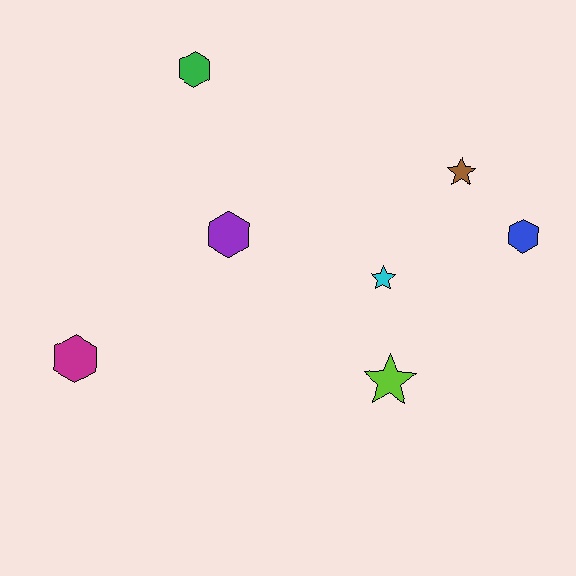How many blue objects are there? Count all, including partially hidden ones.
There is 1 blue object.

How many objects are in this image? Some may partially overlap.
There are 7 objects.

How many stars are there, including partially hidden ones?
There are 3 stars.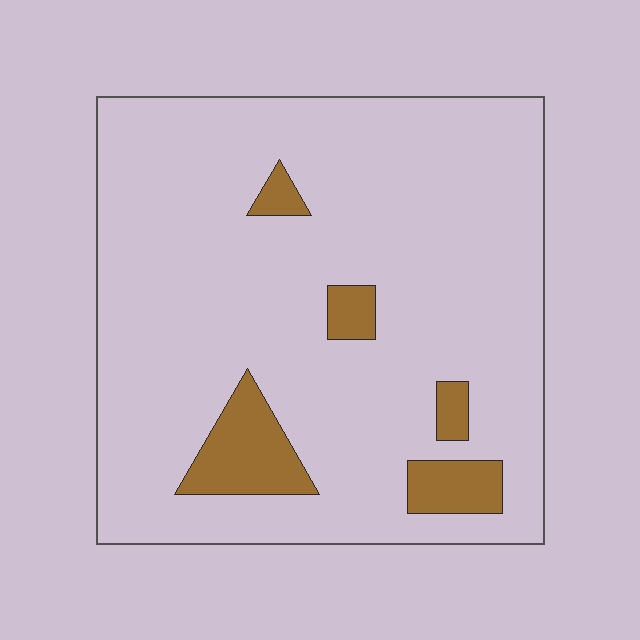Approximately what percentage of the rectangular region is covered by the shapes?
Approximately 10%.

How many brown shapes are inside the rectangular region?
5.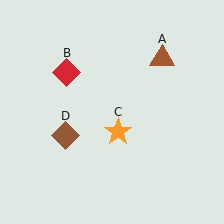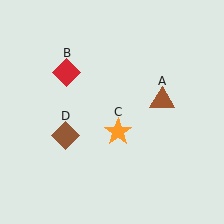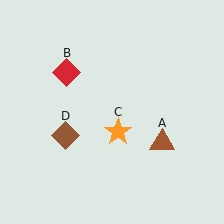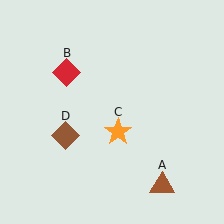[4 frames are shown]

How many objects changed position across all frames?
1 object changed position: brown triangle (object A).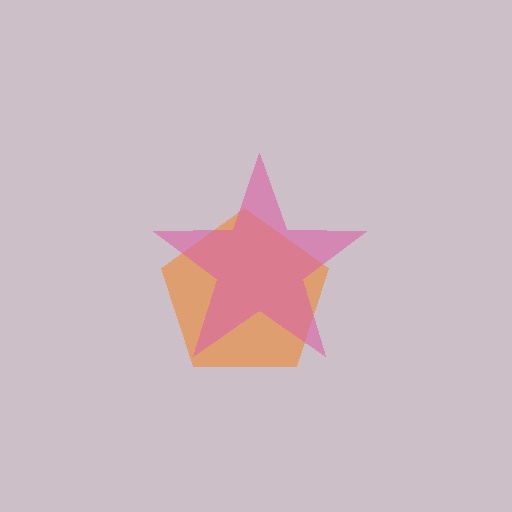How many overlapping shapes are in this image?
There are 2 overlapping shapes in the image.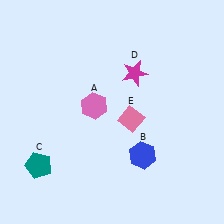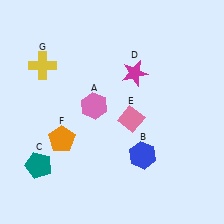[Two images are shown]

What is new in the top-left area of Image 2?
A yellow cross (G) was added in the top-left area of Image 2.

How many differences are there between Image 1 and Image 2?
There are 2 differences between the two images.